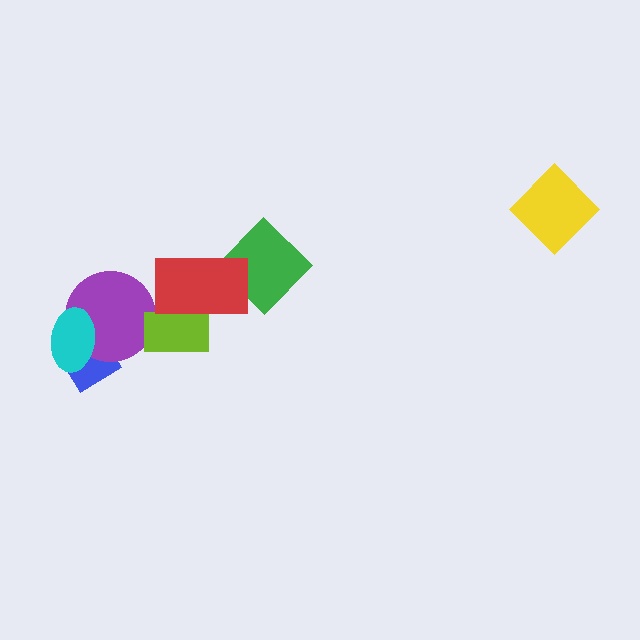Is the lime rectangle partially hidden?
Yes, it is partially covered by another shape.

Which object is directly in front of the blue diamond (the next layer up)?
The purple circle is directly in front of the blue diamond.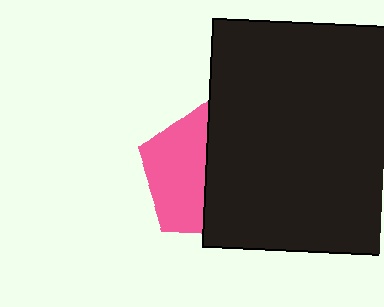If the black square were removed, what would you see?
You would see the complete pink pentagon.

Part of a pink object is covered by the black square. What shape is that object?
It is a pentagon.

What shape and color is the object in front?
The object in front is a black square.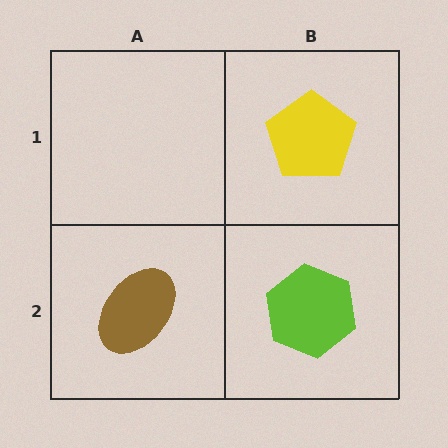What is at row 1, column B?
A yellow pentagon.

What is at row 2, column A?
A brown ellipse.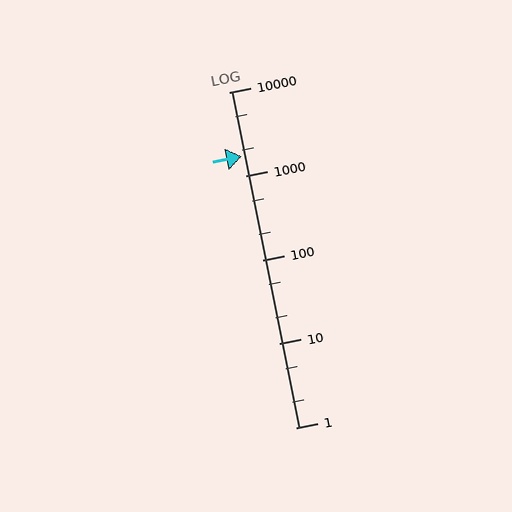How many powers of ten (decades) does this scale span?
The scale spans 4 decades, from 1 to 10000.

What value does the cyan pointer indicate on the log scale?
The pointer indicates approximately 1700.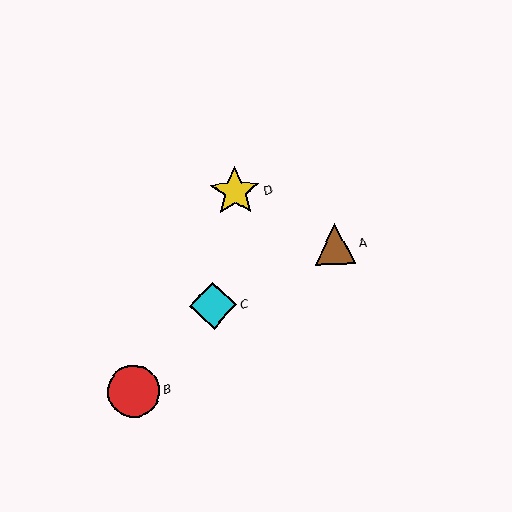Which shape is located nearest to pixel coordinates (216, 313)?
The cyan diamond (labeled C) at (213, 305) is nearest to that location.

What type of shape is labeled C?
Shape C is a cyan diamond.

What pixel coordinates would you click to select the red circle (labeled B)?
Click at (134, 391) to select the red circle B.